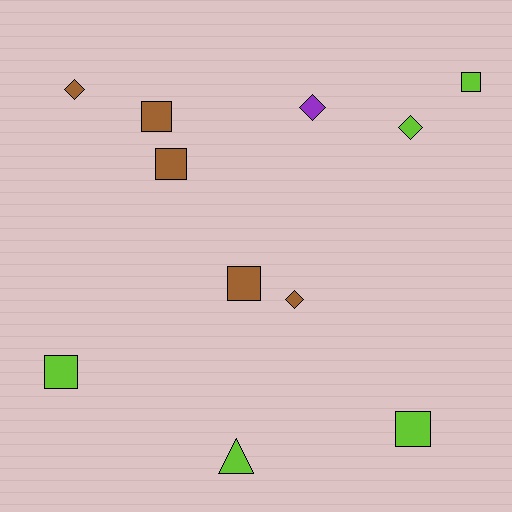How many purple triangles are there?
There are no purple triangles.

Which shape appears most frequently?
Square, with 6 objects.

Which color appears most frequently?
Lime, with 5 objects.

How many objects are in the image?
There are 11 objects.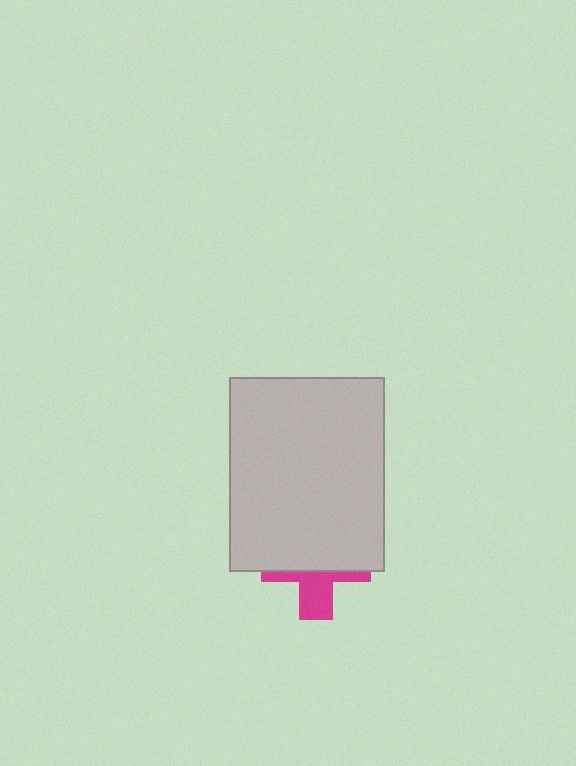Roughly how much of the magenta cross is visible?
A small part of it is visible (roughly 38%).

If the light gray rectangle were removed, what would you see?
You would see the complete magenta cross.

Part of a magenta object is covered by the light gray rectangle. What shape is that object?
It is a cross.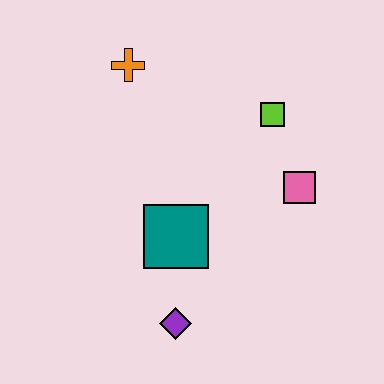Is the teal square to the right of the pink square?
No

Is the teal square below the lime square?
Yes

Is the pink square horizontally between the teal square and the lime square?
No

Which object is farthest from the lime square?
The purple diamond is farthest from the lime square.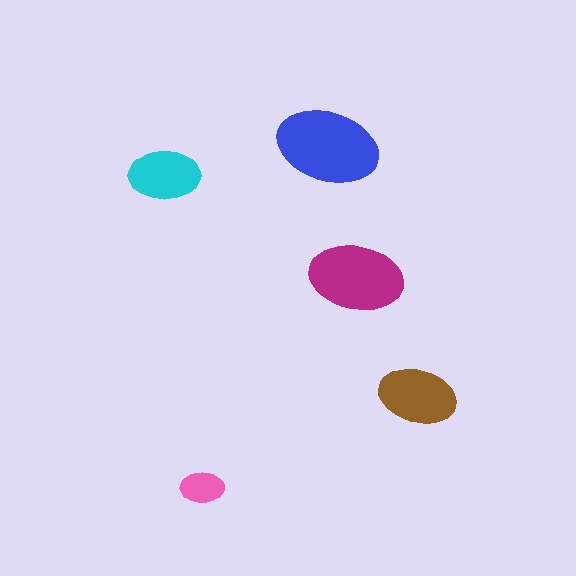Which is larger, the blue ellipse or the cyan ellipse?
The blue one.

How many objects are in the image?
There are 5 objects in the image.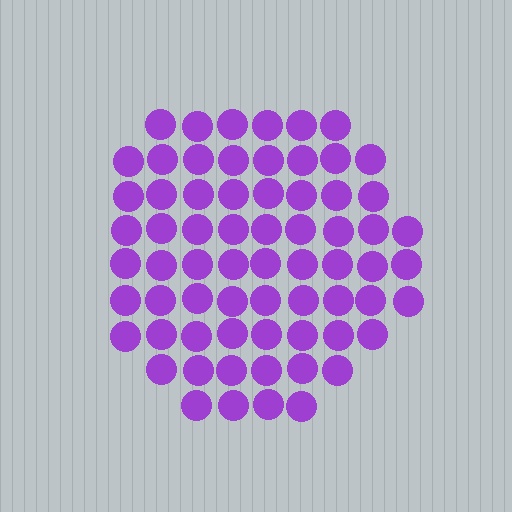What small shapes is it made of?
It is made of small circles.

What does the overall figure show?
The overall figure shows a circle.